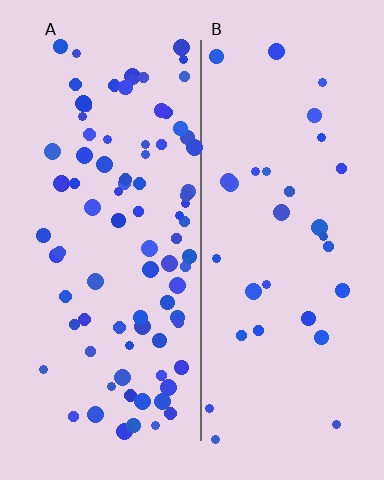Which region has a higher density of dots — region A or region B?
A (the left).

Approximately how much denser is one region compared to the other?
Approximately 2.7× — region A over region B.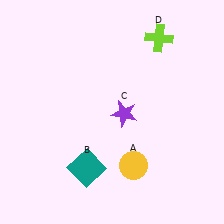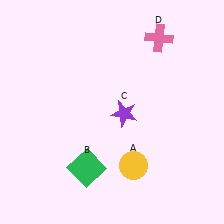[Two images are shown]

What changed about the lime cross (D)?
In Image 1, D is lime. In Image 2, it changed to pink.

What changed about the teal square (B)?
In Image 1, B is teal. In Image 2, it changed to green.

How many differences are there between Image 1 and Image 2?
There are 2 differences between the two images.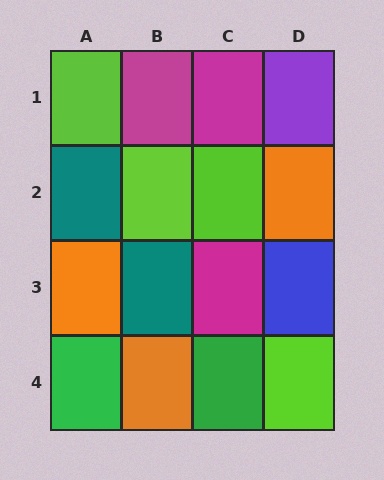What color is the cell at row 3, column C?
Magenta.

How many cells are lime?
4 cells are lime.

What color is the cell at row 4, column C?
Green.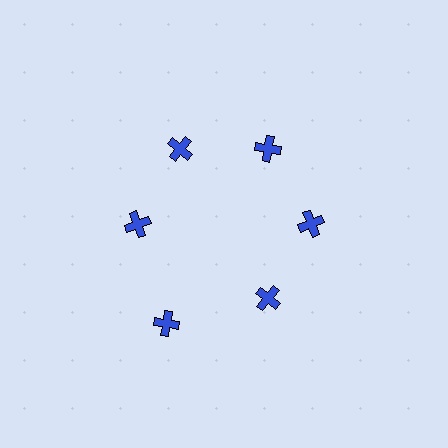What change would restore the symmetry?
The symmetry would be restored by moving it inward, back onto the ring so that all 6 crosses sit at equal angles and equal distance from the center.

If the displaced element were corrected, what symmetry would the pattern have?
It would have 6-fold rotational symmetry — the pattern would map onto itself every 60 degrees.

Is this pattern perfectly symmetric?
No. The 6 blue crosses are arranged in a ring, but one element near the 7 o'clock position is pushed outward from the center, breaking the 6-fold rotational symmetry.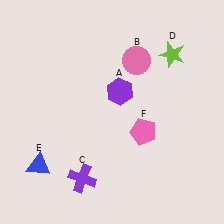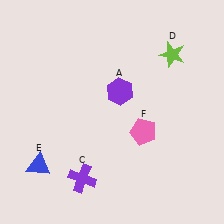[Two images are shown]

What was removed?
The pink circle (B) was removed in Image 2.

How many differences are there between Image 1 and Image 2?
There is 1 difference between the two images.